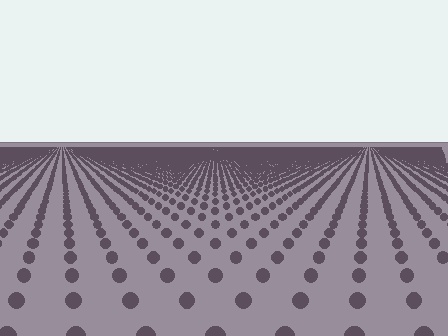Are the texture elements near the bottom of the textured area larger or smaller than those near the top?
Larger. Near the bottom, elements are closer to the viewer and appear at a bigger on-screen size.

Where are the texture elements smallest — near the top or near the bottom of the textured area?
Near the top.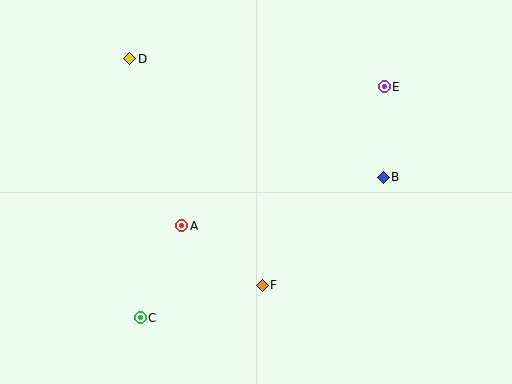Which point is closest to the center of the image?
Point A at (182, 226) is closest to the center.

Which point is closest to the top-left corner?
Point D is closest to the top-left corner.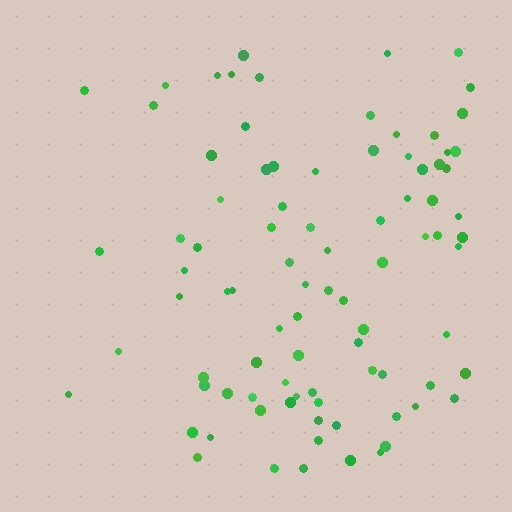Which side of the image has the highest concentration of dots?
The right.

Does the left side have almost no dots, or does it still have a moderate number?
Still a moderate number, just noticeably fewer than the right.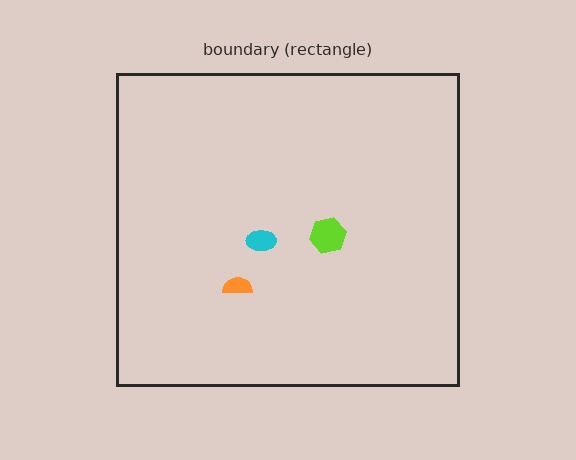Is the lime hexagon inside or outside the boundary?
Inside.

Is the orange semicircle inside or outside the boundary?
Inside.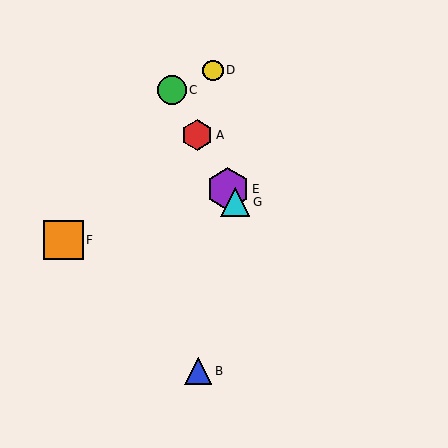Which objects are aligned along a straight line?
Objects A, C, E, G are aligned along a straight line.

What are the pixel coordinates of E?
Object E is at (228, 189).